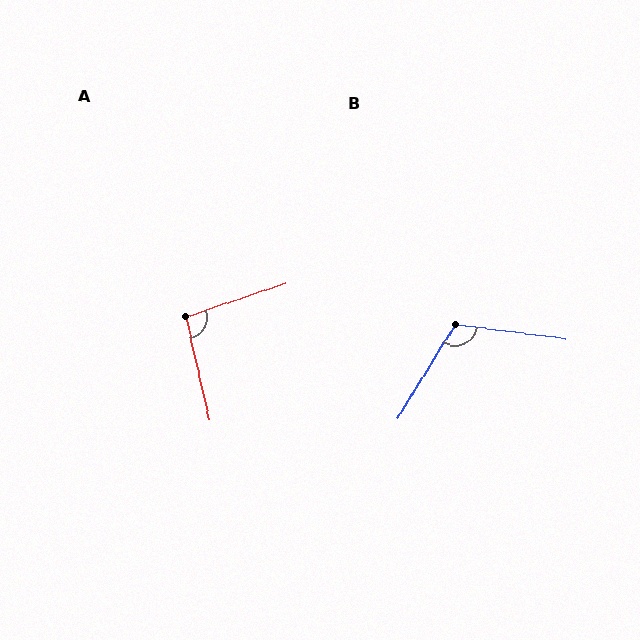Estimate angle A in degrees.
Approximately 96 degrees.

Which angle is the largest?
B, at approximately 114 degrees.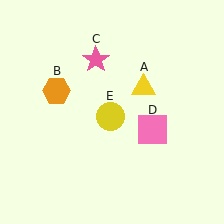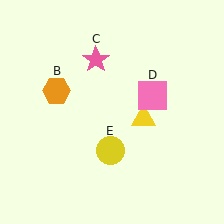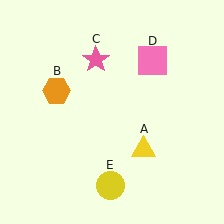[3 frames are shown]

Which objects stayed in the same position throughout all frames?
Orange hexagon (object B) and pink star (object C) remained stationary.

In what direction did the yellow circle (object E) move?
The yellow circle (object E) moved down.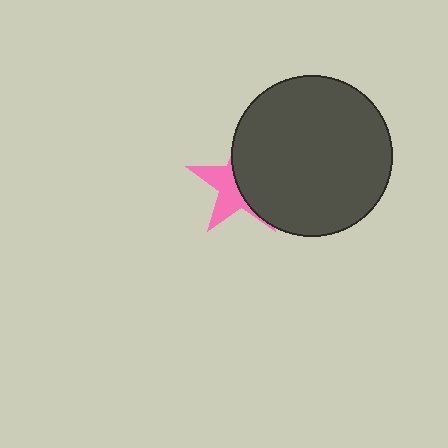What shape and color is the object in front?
The object in front is a dark gray circle.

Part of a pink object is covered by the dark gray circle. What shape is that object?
It is a star.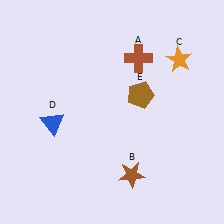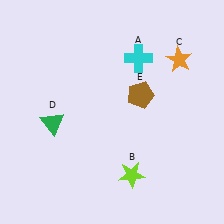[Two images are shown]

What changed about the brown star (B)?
In Image 1, B is brown. In Image 2, it changed to lime.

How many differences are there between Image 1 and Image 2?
There are 3 differences between the two images.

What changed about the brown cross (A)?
In Image 1, A is brown. In Image 2, it changed to cyan.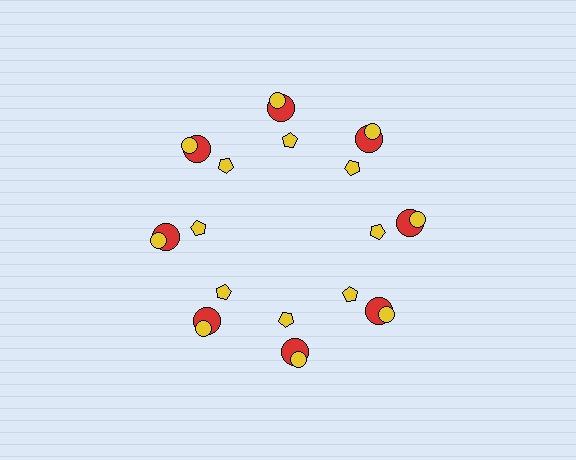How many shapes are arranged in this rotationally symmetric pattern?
There are 24 shapes, arranged in 8 groups of 3.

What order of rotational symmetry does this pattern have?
This pattern has 8-fold rotational symmetry.